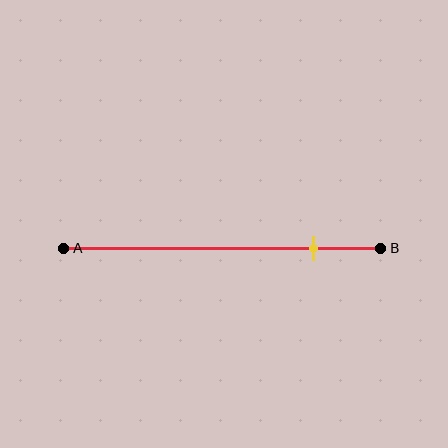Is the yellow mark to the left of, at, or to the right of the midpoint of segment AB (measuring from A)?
The yellow mark is to the right of the midpoint of segment AB.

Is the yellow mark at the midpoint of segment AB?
No, the mark is at about 80% from A, not at the 50% midpoint.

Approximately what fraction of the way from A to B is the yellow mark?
The yellow mark is approximately 80% of the way from A to B.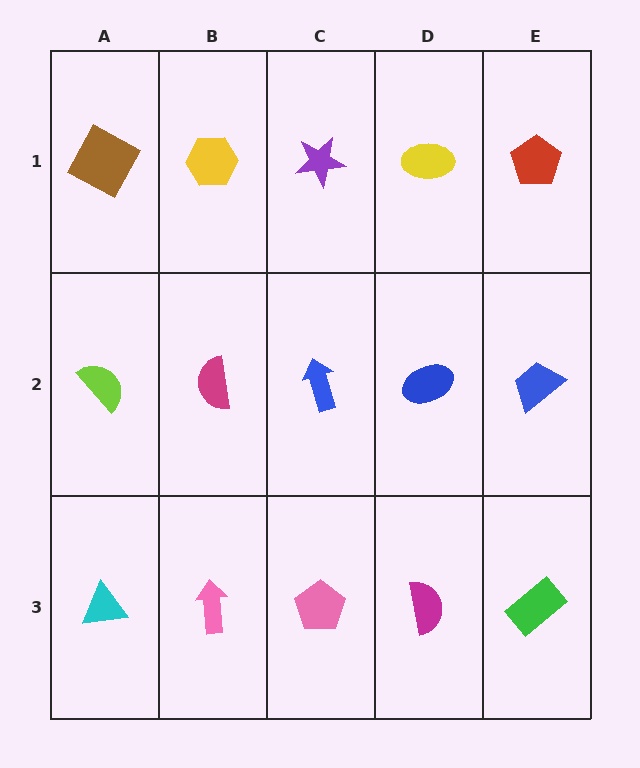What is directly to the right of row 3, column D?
A green rectangle.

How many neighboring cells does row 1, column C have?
3.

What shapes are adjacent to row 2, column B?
A yellow hexagon (row 1, column B), a pink arrow (row 3, column B), a lime semicircle (row 2, column A), a blue arrow (row 2, column C).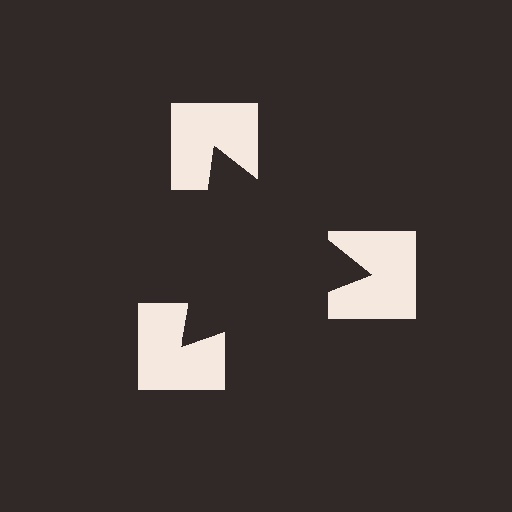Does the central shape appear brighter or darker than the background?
It typically appears slightly darker than the background, even though no actual brightness change is drawn.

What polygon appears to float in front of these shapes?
An illusory triangle — its edges are inferred from the aligned wedge cuts in the notched squares, not physically drawn.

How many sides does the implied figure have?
3 sides.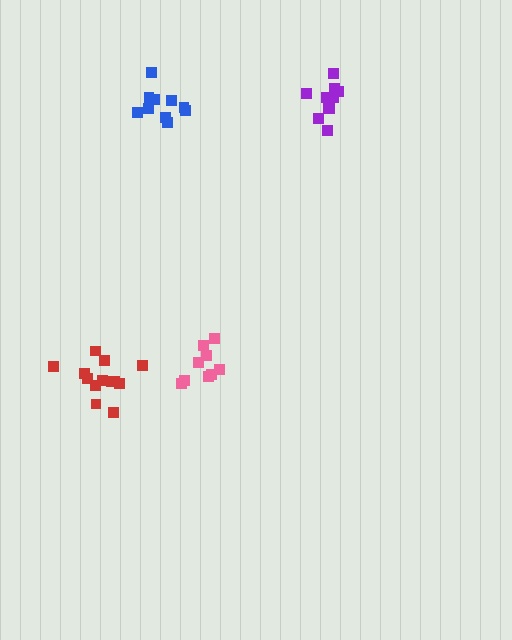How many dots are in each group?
Group 1: 9 dots, Group 2: 10 dots, Group 3: 13 dots, Group 4: 10 dots (42 total).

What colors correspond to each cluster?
The clusters are colored: pink, blue, red, purple.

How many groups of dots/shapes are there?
There are 4 groups.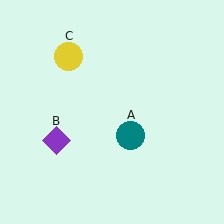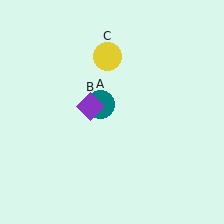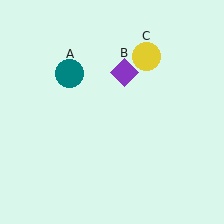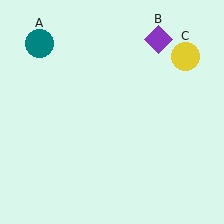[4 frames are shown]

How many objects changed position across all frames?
3 objects changed position: teal circle (object A), purple diamond (object B), yellow circle (object C).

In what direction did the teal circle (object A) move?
The teal circle (object A) moved up and to the left.